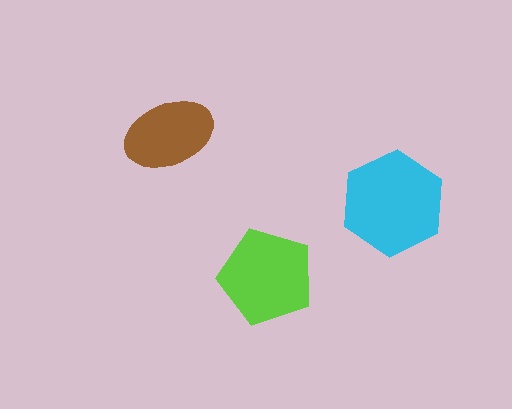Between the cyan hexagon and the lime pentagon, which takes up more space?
The cyan hexagon.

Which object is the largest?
The cyan hexagon.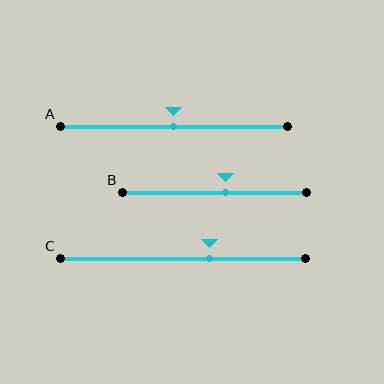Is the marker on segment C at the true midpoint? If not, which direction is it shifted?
No, the marker on segment C is shifted to the right by about 11% of the segment length.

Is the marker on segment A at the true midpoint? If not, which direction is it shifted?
Yes, the marker on segment A is at the true midpoint.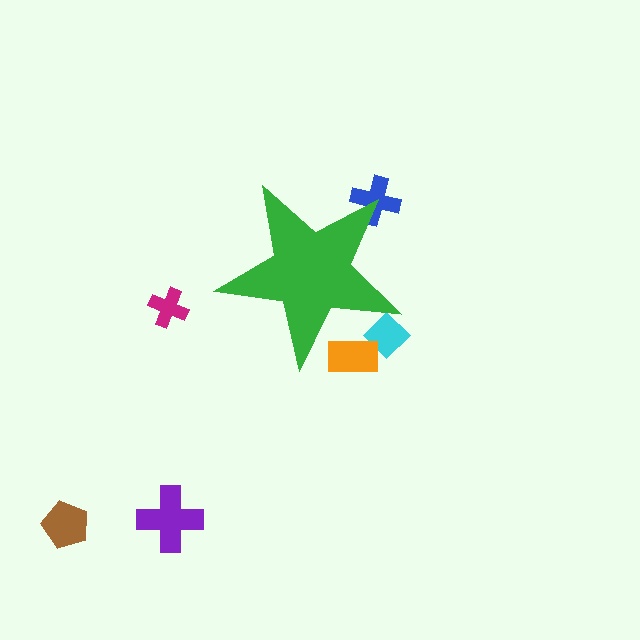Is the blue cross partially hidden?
Yes, the blue cross is partially hidden behind the green star.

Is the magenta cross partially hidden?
No, the magenta cross is fully visible.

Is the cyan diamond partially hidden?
Yes, the cyan diamond is partially hidden behind the green star.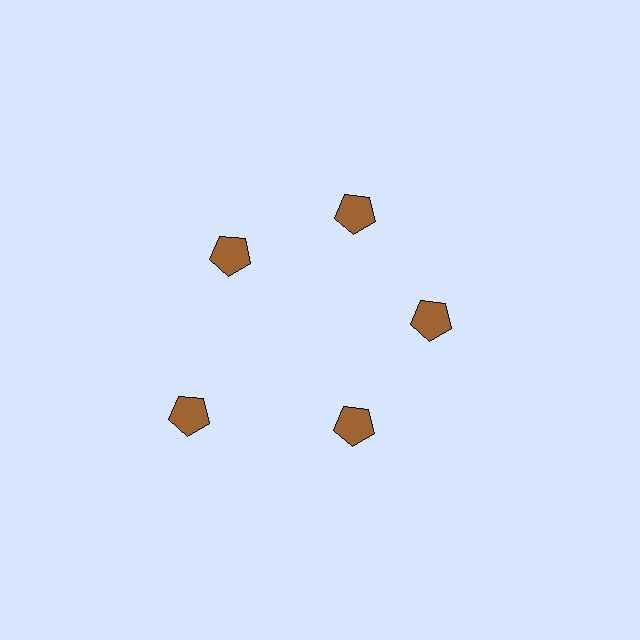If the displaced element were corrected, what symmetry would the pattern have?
It would have 5-fold rotational symmetry — the pattern would map onto itself every 72 degrees.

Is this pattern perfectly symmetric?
No. The 5 brown pentagons are arranged in a ring, but one element near the 8 o'clock position is pushed outward from the center, breaking the 5-fold rotational symmetry.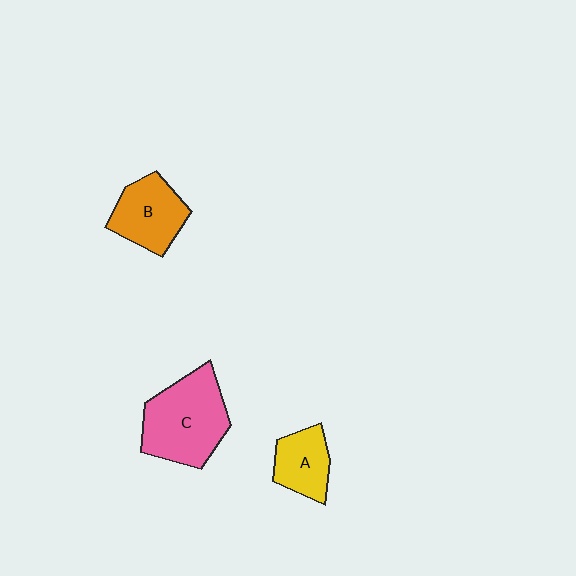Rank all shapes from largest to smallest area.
From largest to smallest: C (pink), B (orange), A (yellow).